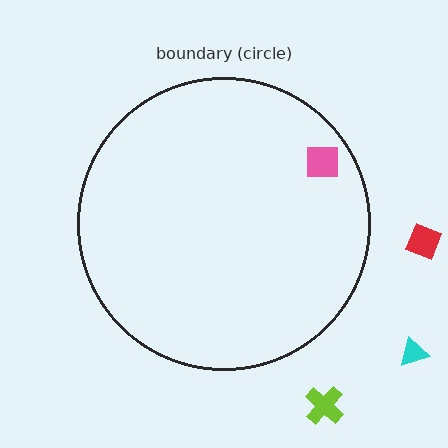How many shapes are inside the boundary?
1 inside, 3 outside.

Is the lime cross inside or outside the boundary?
Outside.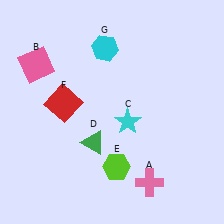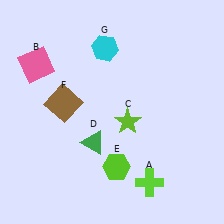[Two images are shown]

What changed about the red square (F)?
In Image 1, F is red. In Image 2, it changed to brown.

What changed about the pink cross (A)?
In Image 1, A is pink. In Image 2, it changed to lime.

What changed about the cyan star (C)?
In Image 1, C is cyan. In Image 2, it changed to lime.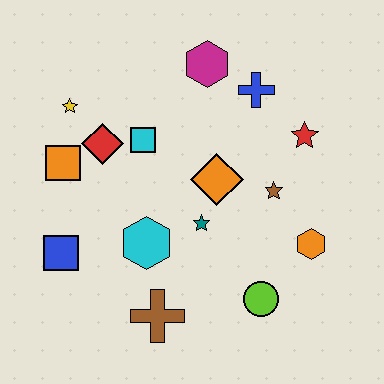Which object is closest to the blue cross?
The magenta hexagon is closest to the blue cross.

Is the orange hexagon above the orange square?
No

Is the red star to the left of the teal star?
No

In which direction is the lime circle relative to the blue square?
The lime circle is to the right of the blue square.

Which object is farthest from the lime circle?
The yellow star is farthest from the lime circle.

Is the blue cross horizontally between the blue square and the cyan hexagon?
No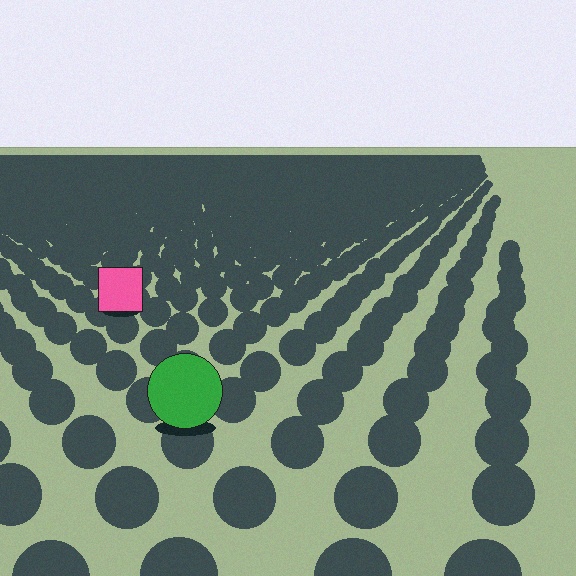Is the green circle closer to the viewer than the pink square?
Yes. The green circle is closer — you can tell from the texture gradient: the ground texture is coarser near it.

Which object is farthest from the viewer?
The pink square is farthest from the viewer. It appears smaller and the ground texture around it is denser.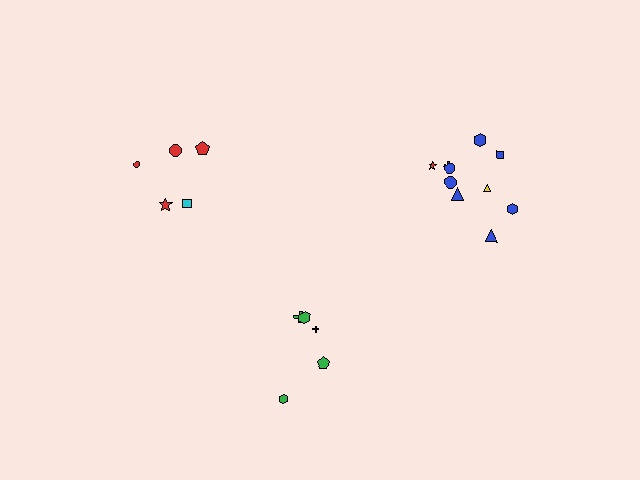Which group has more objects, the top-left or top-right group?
The top-right group.